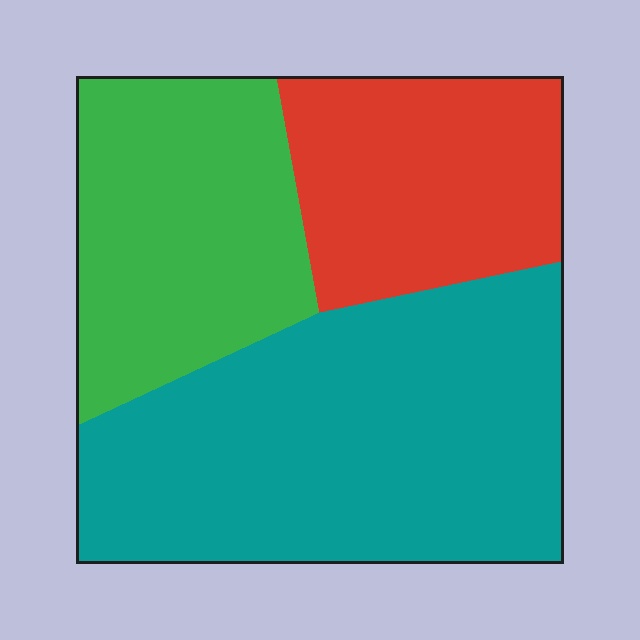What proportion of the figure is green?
Green takes up about one quarter (1/4) of the figure.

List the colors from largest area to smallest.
From largest to smallest: teal, green, red.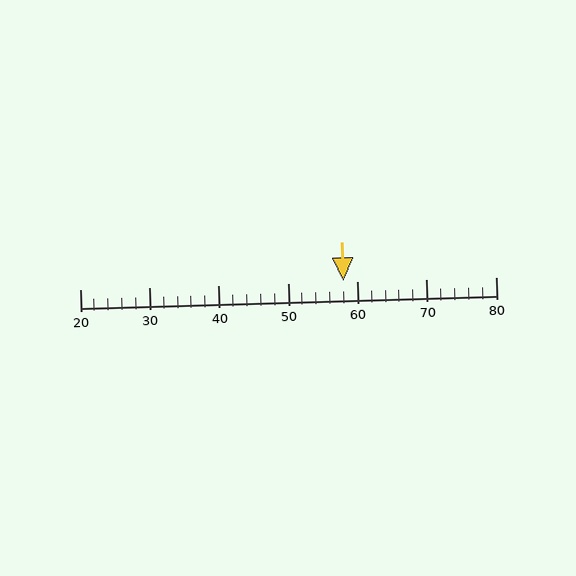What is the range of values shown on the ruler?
The ruler shows values from 20 to 80.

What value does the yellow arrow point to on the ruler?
The yellow arrow points to approximately 58.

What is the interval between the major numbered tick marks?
The major tick marks are spaced 10 units apart.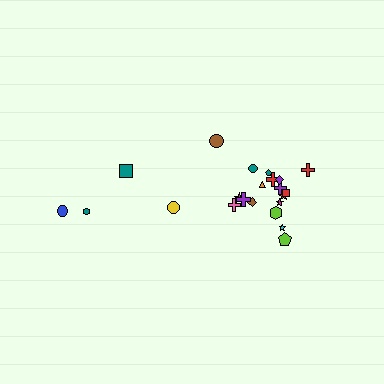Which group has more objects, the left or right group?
The right group.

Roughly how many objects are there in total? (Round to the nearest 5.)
Roughly 20 objects in total.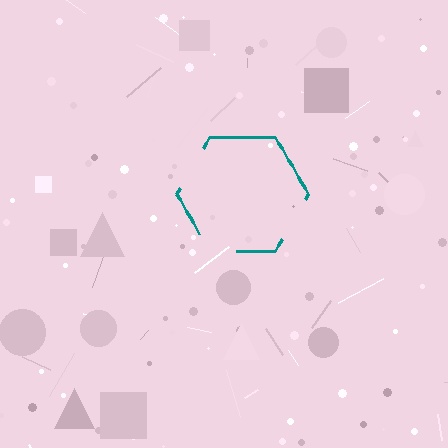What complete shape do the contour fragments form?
The contour fragments form a hexagon.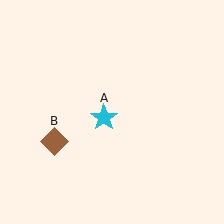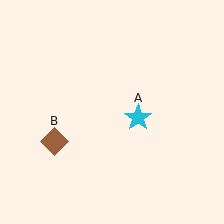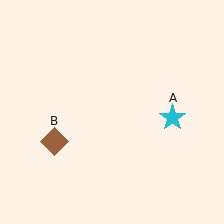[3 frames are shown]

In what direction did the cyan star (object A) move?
The cyan star (object A) moved right.